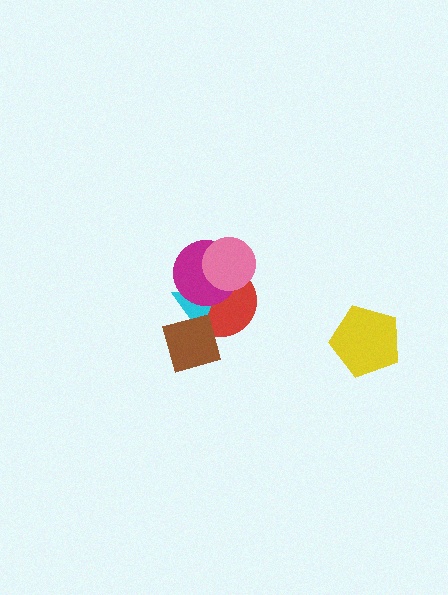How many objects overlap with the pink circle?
2 objects overlap with the pink circle.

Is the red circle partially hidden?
Yes, it is partially covered by another shape.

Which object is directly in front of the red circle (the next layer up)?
The cyan triangle is directly in front of the red circle.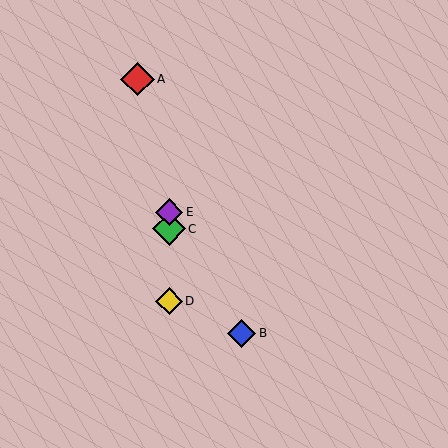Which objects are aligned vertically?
Objects C, D, E are aligned vertically.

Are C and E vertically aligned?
Yes, both are at x≈169.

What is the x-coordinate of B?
Object B is at x≈242.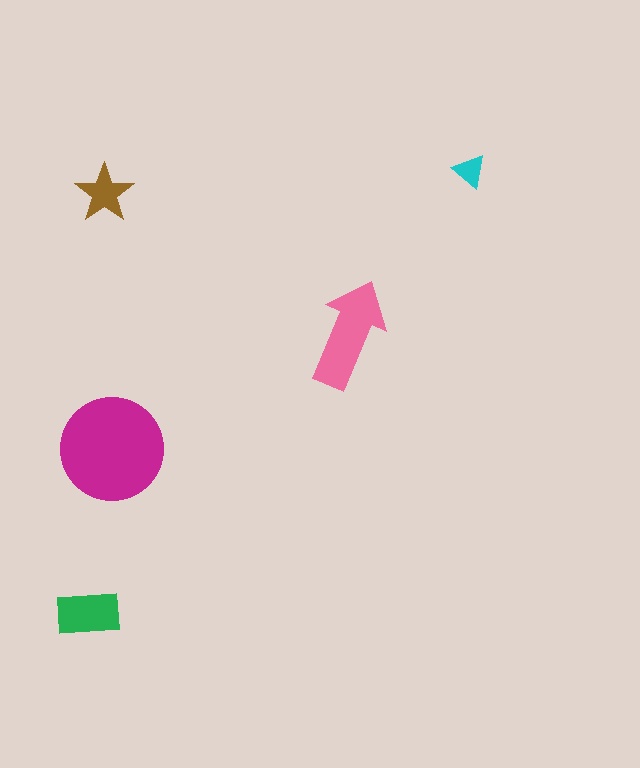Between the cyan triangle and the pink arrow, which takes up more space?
The pink arrow.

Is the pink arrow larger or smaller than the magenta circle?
Smaller.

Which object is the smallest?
The cyan triangle.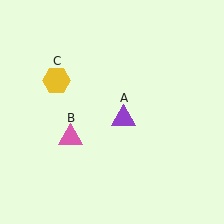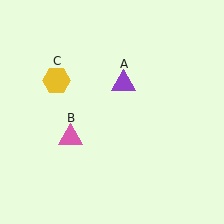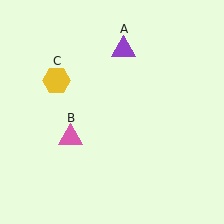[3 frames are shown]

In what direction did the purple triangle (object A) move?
The purple triangle (object A) moved up.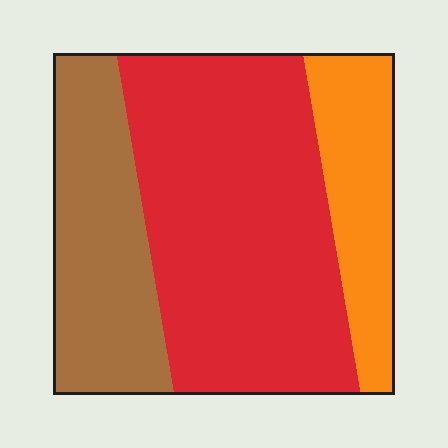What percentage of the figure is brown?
Brown covers 27% of the figure.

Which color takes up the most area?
Red, at roughly 55%.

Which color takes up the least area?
Orange, at roughly 20%.